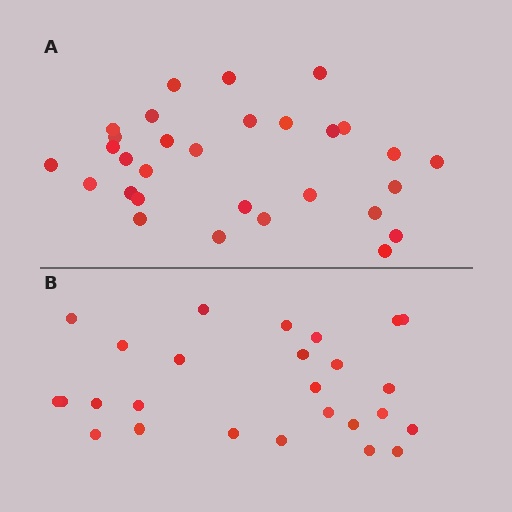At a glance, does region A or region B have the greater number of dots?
Region A (the top region) has more dots.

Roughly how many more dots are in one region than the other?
Region A has about 4 more dots than region B.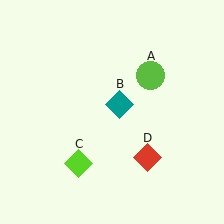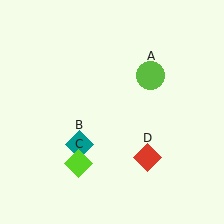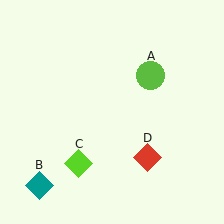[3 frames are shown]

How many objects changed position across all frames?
1 object changed position: teal diamond (object B).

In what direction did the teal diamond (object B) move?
The teal diamond (object B) moved down and to the left.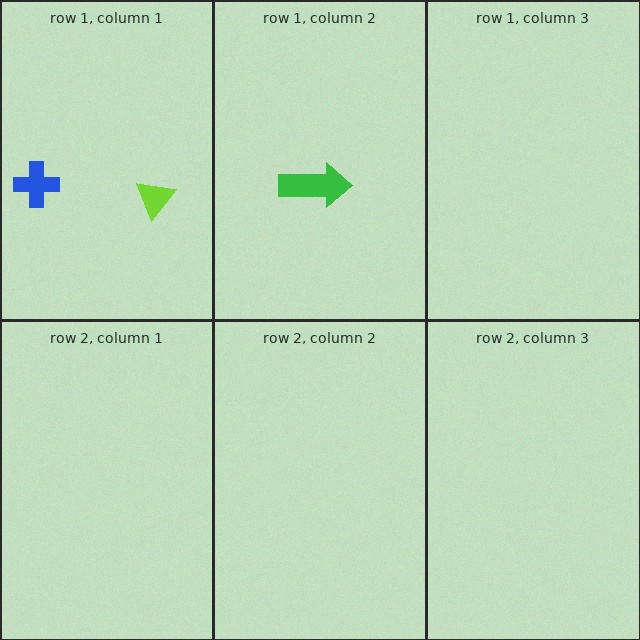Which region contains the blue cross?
The row 1, column 1 region.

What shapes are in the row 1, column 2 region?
The green arrow.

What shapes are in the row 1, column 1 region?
The lime triangle, the blue cross.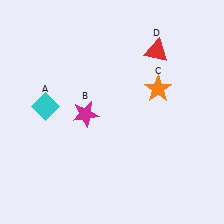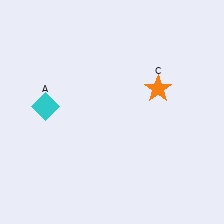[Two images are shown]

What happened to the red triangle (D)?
The red triangle (D) was removed in Image 2. It was in the top-right area of Image 1.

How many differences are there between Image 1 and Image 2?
There are 2 differences between the two images.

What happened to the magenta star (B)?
The magenta star (B) was removed in Image 2. It was in the bottom-left area of Image 1.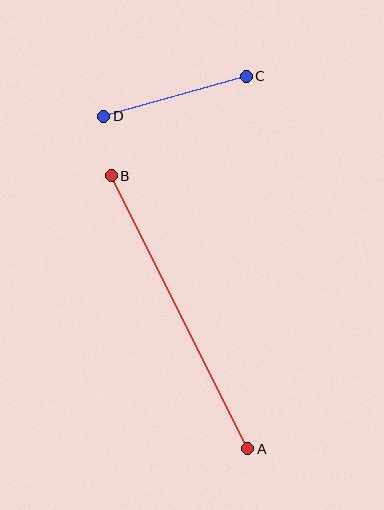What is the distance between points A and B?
The distance is approximately 305 pixels.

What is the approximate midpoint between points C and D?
The midpoint is at approximately (175, 96) pixels.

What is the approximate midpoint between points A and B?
The midpoint is at approximately (180, 312) pixels.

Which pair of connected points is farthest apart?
Points A and B are farthest apart.